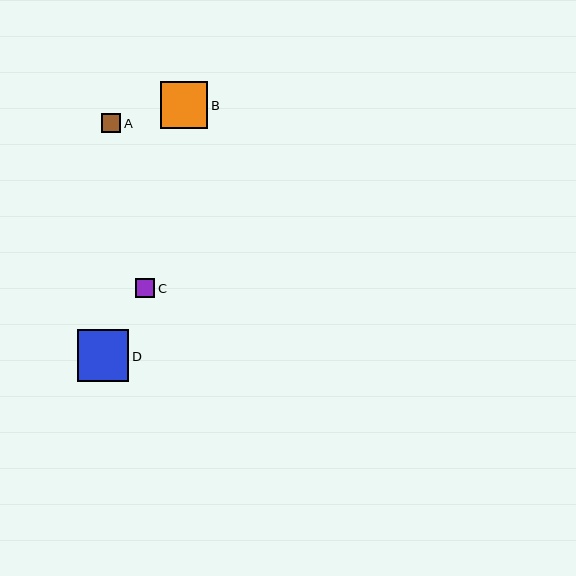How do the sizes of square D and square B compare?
Square D and square B are approximately the same size.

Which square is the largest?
Square D is the largest with a size of approximately 52 pixels.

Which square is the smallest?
Square C is the smallest with a size of approximately 19 pixels.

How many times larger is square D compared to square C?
Square D is approximately 2.7 times the size of square C.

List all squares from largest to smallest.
From largest to smallest: D, B, A, C.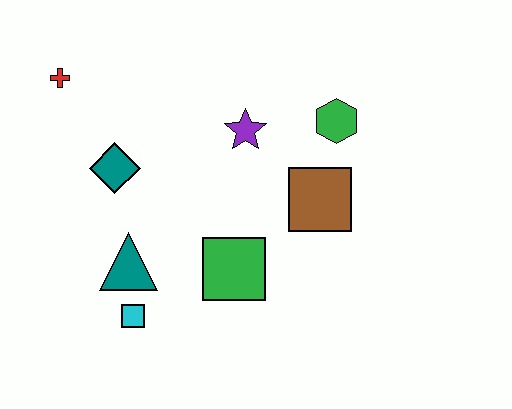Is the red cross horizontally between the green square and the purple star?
No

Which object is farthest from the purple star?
The cyan square is farthest from the purple star.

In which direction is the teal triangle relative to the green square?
The teal triangle is to the left of the green square.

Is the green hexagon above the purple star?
Yes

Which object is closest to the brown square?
The green hexagon is closest to the brown square.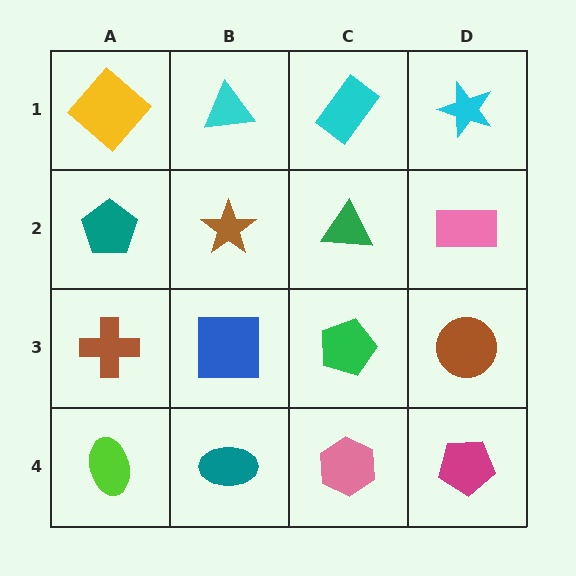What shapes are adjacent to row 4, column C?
A green pentagon (row 3, column C), a teal ellipse (row 4, column B), a magenta pentagon (row 4, column D).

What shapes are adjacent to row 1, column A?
A teal pentagon (row 2, column A), a cyan triangle (row 1, column B).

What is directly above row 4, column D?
A brown circle.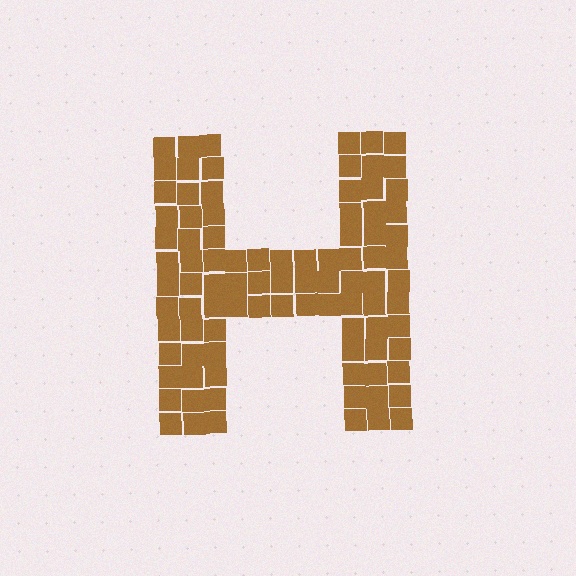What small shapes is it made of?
It is made of small squares.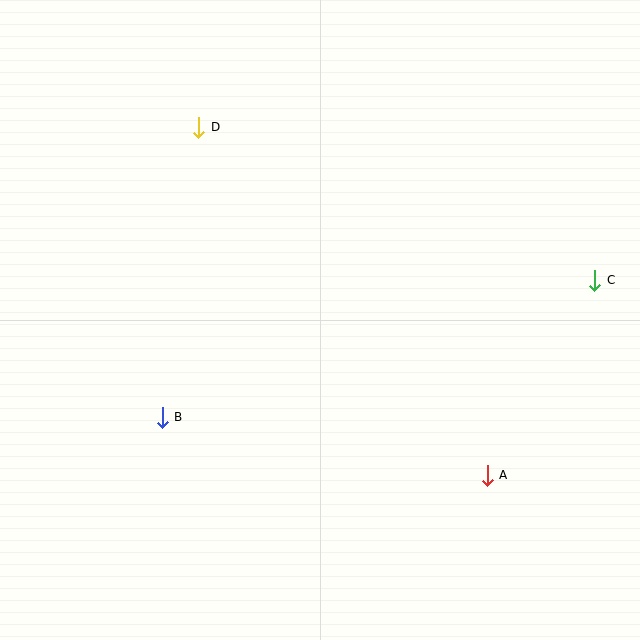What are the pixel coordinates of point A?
Point A is at (487, 475).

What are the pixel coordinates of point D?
Point D is at (199, 127).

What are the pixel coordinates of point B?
Point B is at (162, 417).